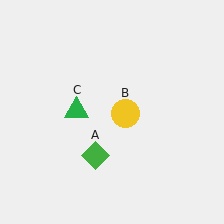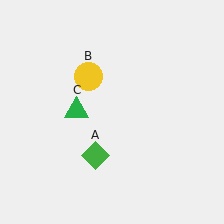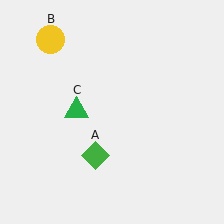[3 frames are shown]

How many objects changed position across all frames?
1 object changed position: yellow circle (object B).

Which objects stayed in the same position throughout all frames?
Green diamond (object A) and green triangle (object C) remained stationary.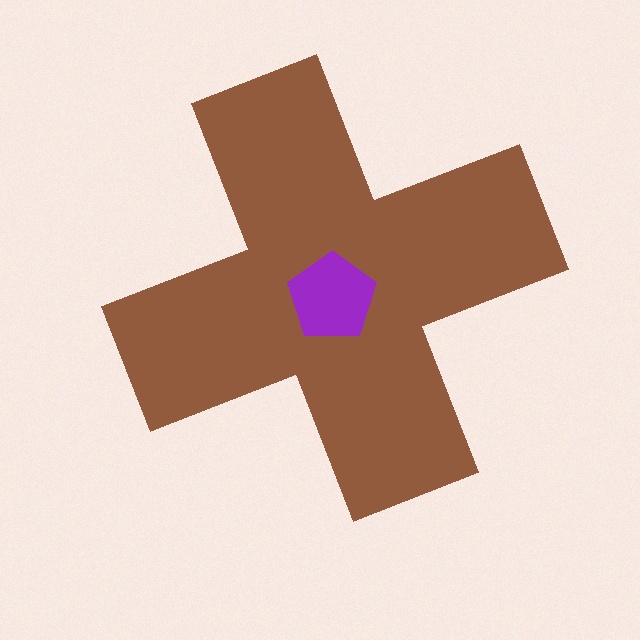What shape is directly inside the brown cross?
The purple pentagon.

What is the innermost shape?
The purple pentagon.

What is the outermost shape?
The brown cross.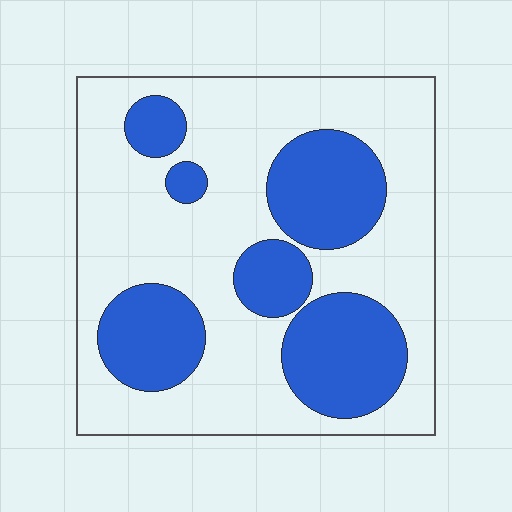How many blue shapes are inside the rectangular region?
6.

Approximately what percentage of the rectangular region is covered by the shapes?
Approximately 35%.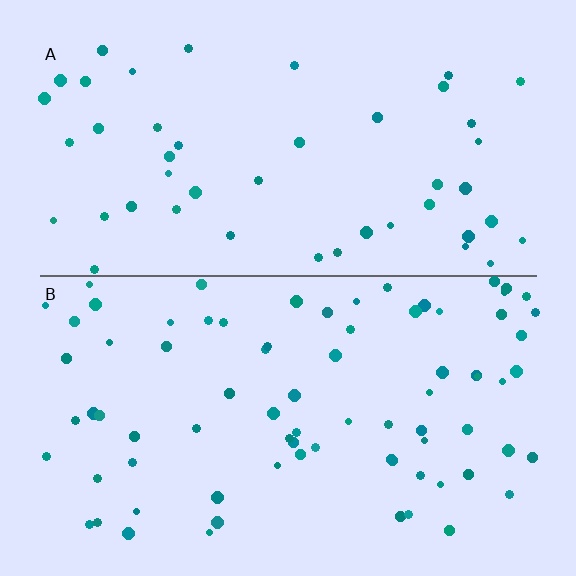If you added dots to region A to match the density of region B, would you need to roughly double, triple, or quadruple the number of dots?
Approximately double.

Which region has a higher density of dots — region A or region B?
B (the bottom).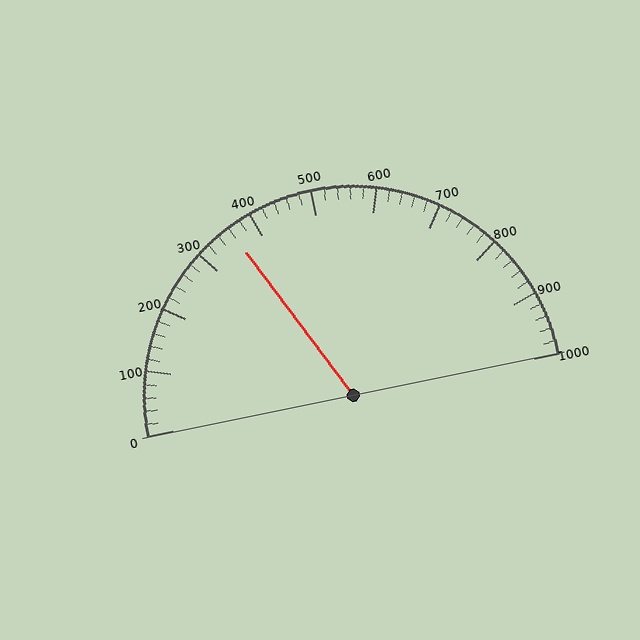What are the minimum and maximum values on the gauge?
The gauge ranges from 0 to 1000.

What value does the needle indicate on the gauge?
The needle indicates approximately 360.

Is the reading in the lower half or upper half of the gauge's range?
The reading is in the lower half of the range (0 to 1000).